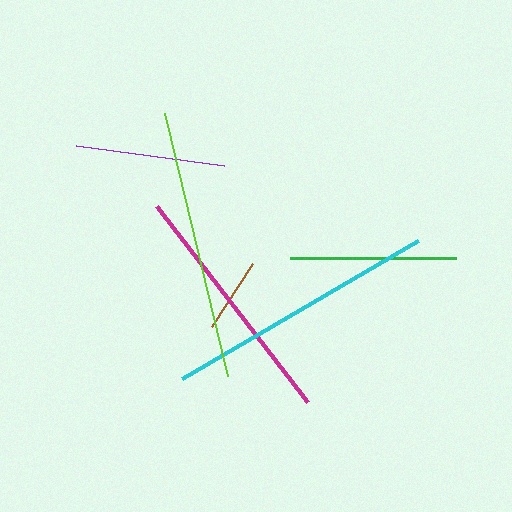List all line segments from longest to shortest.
From longest to shortest: cyan, lime, magenta, green, purple, brown.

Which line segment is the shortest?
The brown line is the shortest at approximately 76 pixels.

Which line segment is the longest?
The cyan line is the longest at approximately 273 pixels.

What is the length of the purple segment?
The purple segment is approximately 149 pixels long.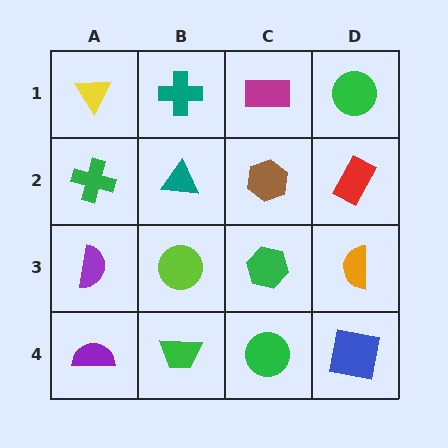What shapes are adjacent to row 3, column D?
A red rectangle (row 2, column D), a blue square (row 4, column D), a green hexagon (row 3, column C).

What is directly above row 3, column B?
A teal triangle.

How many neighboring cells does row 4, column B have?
3.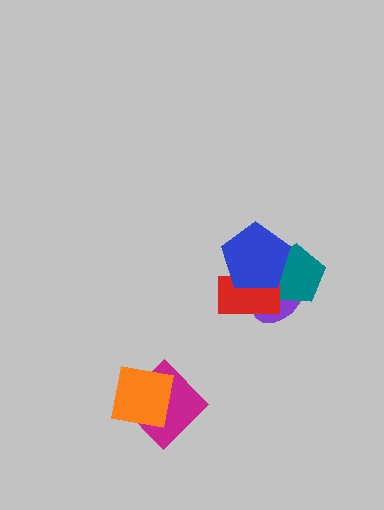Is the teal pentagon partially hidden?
Yes, it is partially covered by another shape.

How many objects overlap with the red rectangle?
3 objects overlap with the red rectangle.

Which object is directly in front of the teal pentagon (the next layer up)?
The red rectangle is directly in front of the teal pentagon.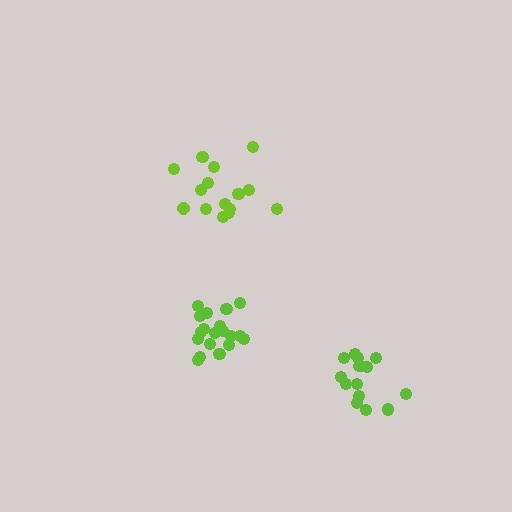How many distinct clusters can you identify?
There are 3 distinct clusters.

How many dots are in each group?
Group 1: 15 dots, Group 2: 15 dots, Group 3: 19 dots (49 total).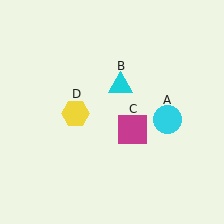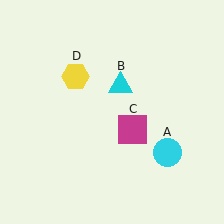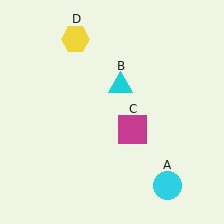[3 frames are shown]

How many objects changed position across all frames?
2 objects changed position: cyan circle (object A), yellow hexagon (object D).